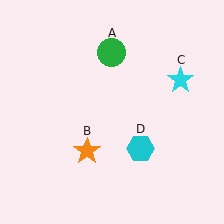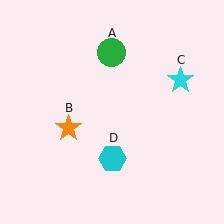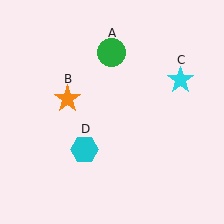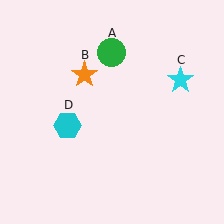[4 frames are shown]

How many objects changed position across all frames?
2 objects changed position: orange star (object B), cyan hexagon (object D).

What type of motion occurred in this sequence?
The orange star (object B), cyan hexagon (object D) rotated clockwise around the center of the scene.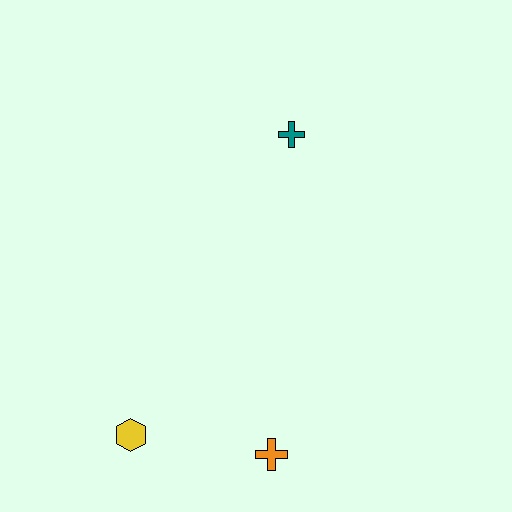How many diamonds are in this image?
There are no diamonds.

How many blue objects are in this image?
There are no blue objects.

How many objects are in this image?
There are 3 objects.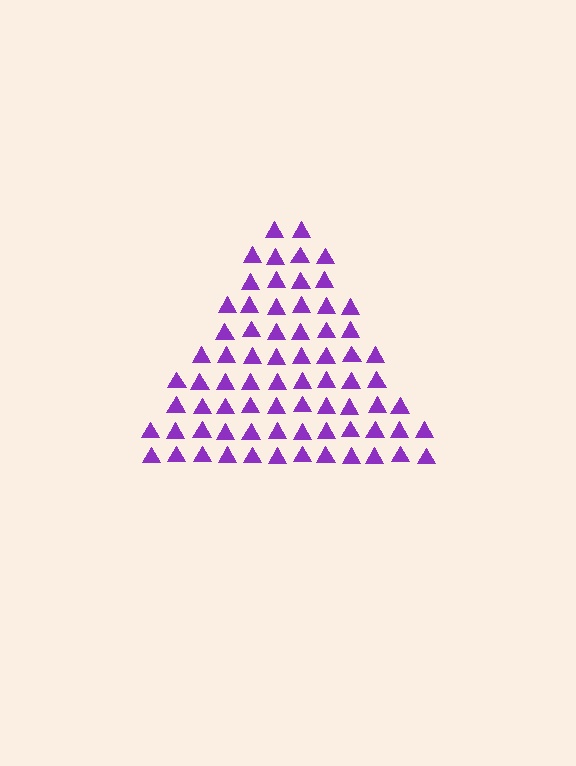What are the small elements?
The small elements are triangles.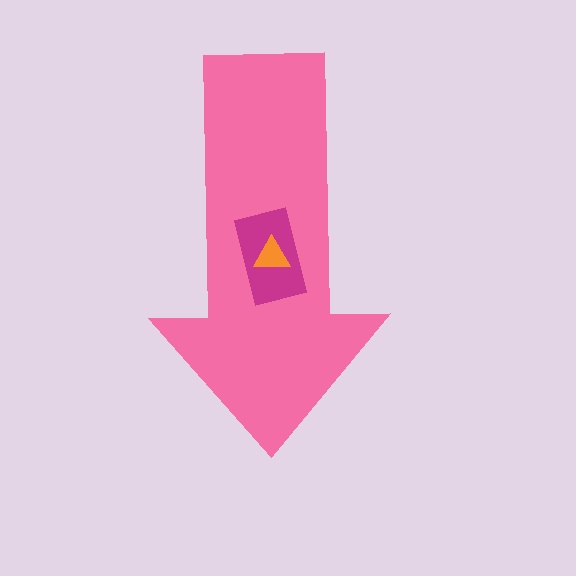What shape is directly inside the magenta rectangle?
The orange triangle.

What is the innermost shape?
The orange triangle.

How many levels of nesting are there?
3.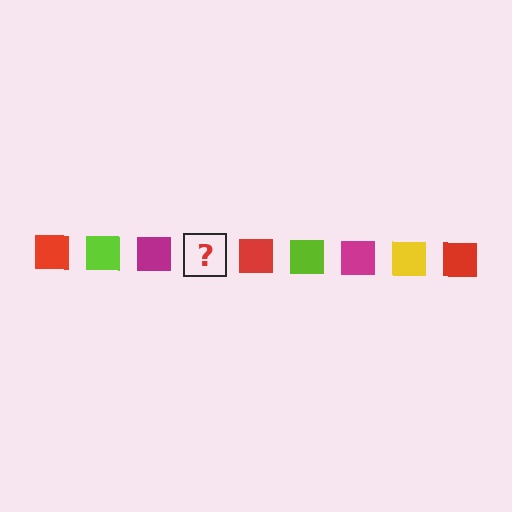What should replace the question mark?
The question mark should be replaced with a yellow square.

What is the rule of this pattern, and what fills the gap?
The rule is that the pattern cycles through red, lime, magenta, yellow squares. The gap should be filled with a yellow square.